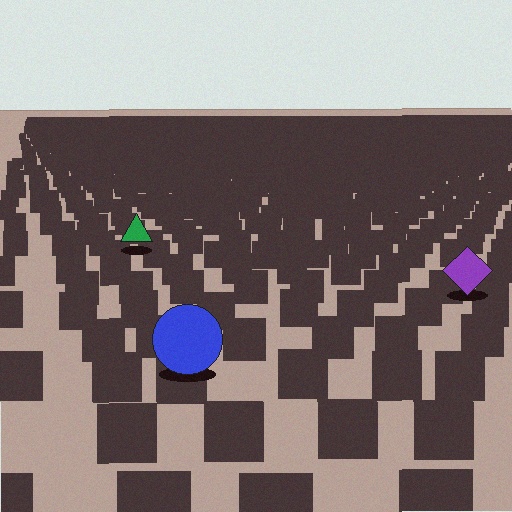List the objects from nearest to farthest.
From nearest to farthest: the blue circle, the purple diamond, the green triangle.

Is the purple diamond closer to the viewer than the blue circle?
No. The blue circle is closer — you can tell from the texture gradient: the ground texture is coarser near it.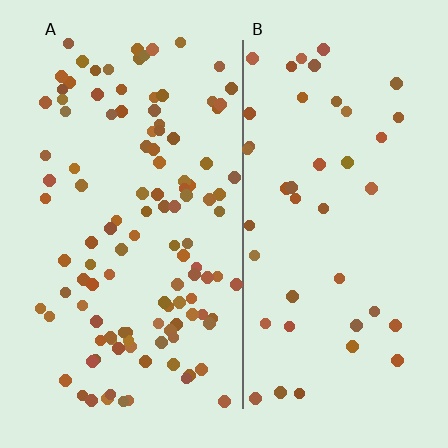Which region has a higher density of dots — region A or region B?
A (the left).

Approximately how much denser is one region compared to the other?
Approximately 2.6× — region A over region B.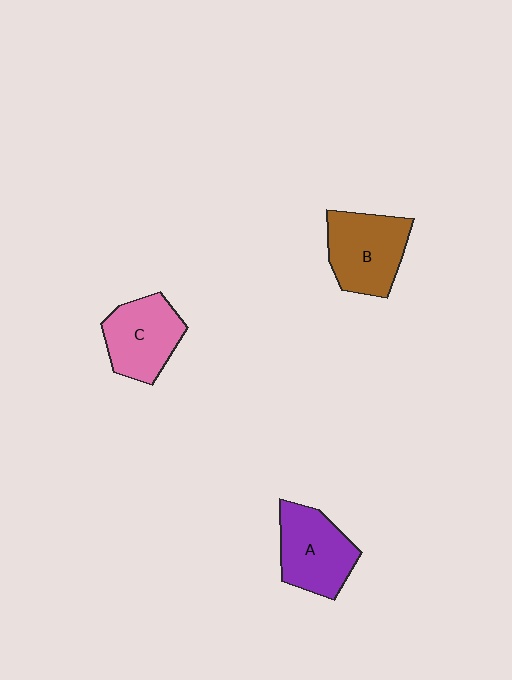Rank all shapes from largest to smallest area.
From largest to smallest: B (brown), A (purple), C (pink).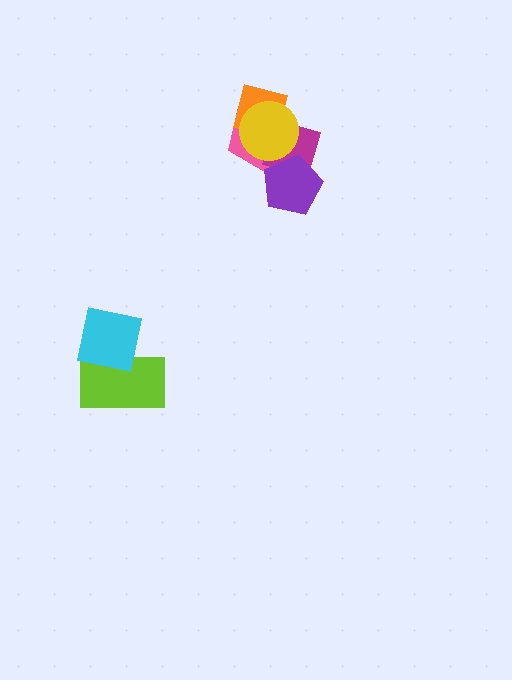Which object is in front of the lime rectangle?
The cyan square is in front of the lime rectangle.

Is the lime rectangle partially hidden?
Yes, it is partially covered by another shape.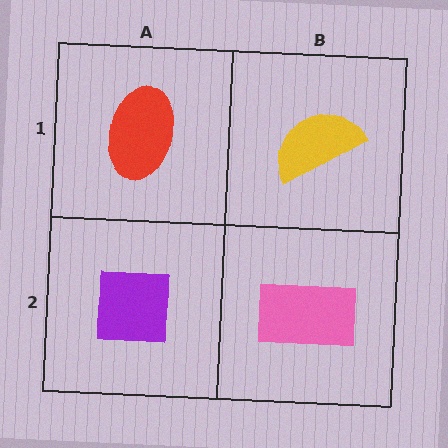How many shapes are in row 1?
2 shapes.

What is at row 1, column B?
A yellow semicircle.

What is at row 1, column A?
A red ellipse.